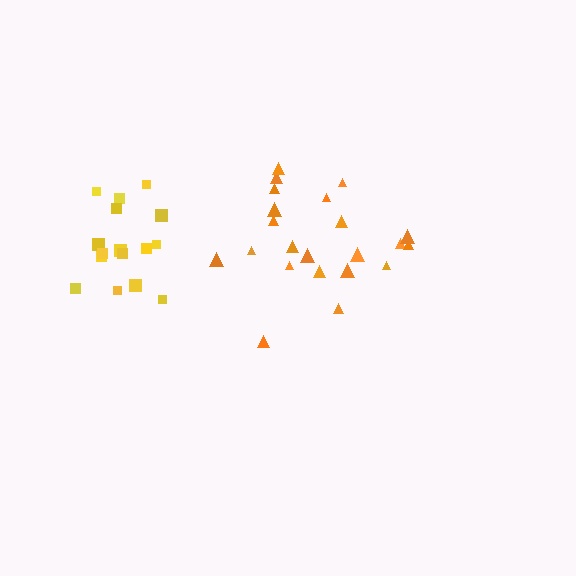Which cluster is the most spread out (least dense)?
Orange.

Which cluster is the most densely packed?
Yellow.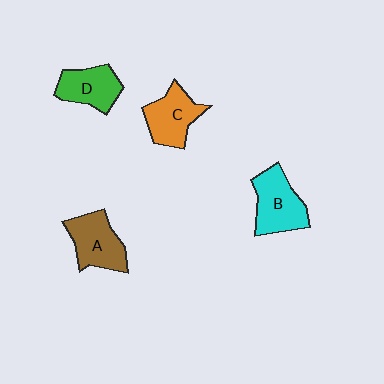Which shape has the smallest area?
Shape D (green).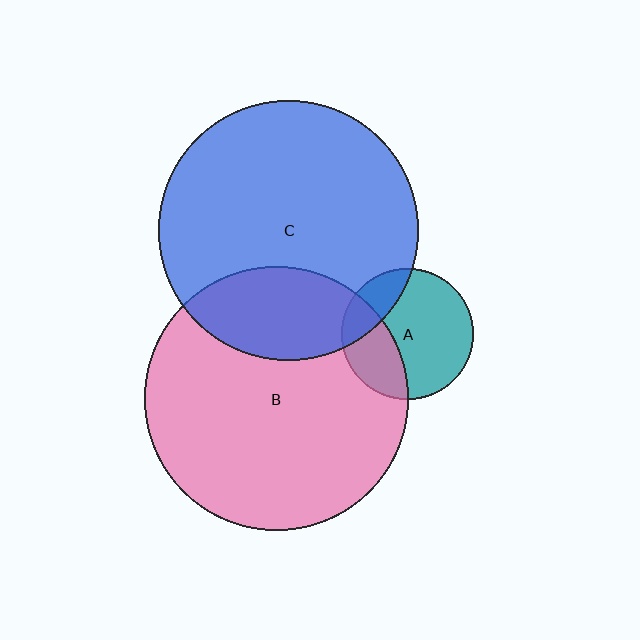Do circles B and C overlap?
Yes.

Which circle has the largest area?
Circle B (pink).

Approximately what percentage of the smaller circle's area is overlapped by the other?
Approximately 25%.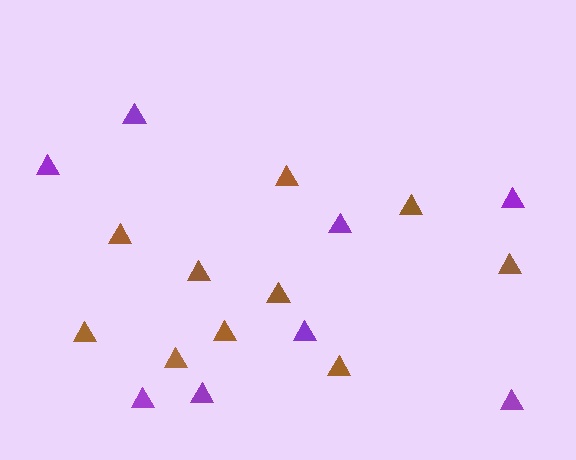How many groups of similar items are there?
There are 2 groups: one group of purple triangles (8) and one group of brown triangles (10).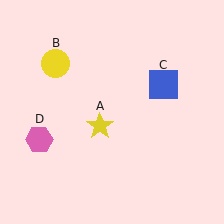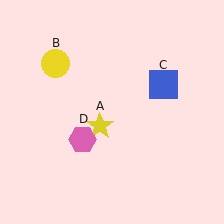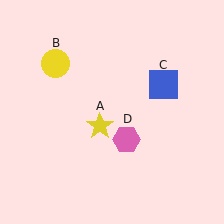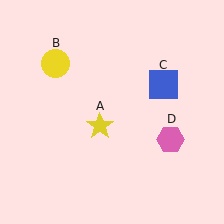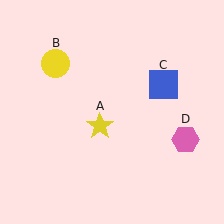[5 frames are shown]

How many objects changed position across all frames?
1 object changed position: pink hexagon (object D).